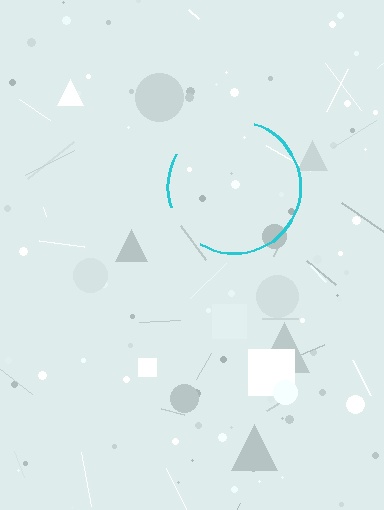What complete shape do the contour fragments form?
The contour fragments form a circle.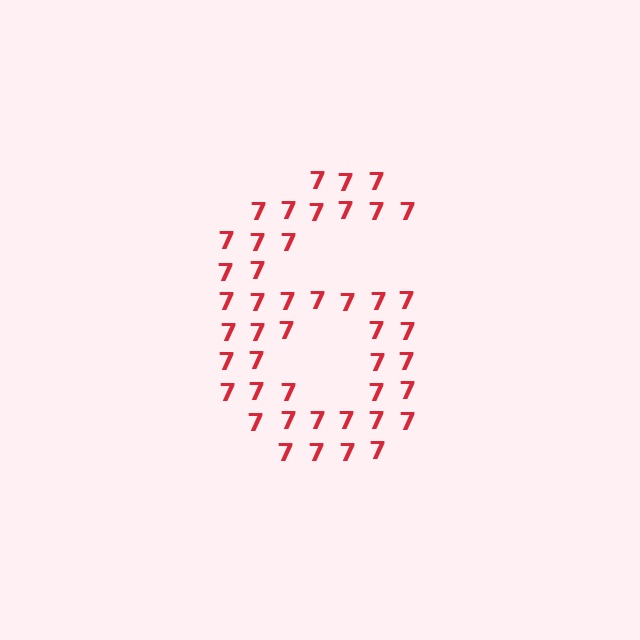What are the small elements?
The small elements are digit 7's.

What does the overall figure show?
The overall figure shows the digit 6.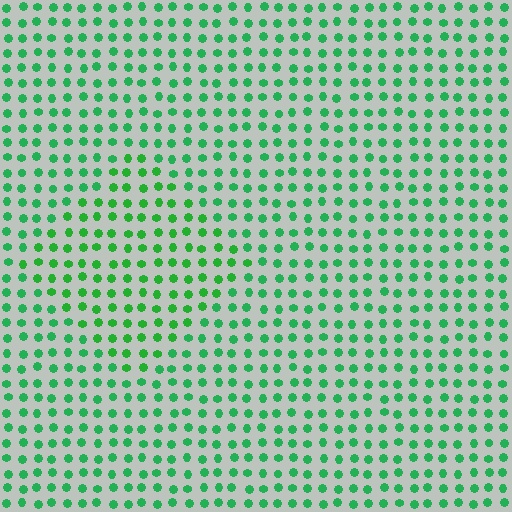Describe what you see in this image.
The image is filled with small green elements in a uniform arrangement. A diamond-shaped region is visible where the elements are tinted to a slightly different hue, forming a subtle color boundary.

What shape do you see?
I see a diamond.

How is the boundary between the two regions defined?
The boundary is defined purely by a slight shift in hue (about 16 degrees). Spacing, size, and orientation are identical on both sides.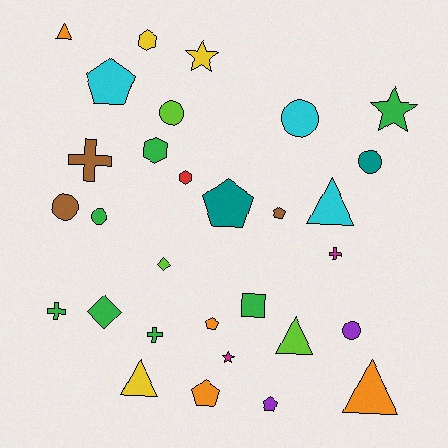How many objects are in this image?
There are 30 objects.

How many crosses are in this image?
There are 4 crosses.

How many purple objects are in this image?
There are 2 purple objects.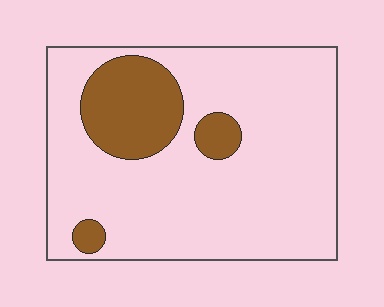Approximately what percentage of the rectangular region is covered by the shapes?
Approximately 20%.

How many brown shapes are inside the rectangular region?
3.